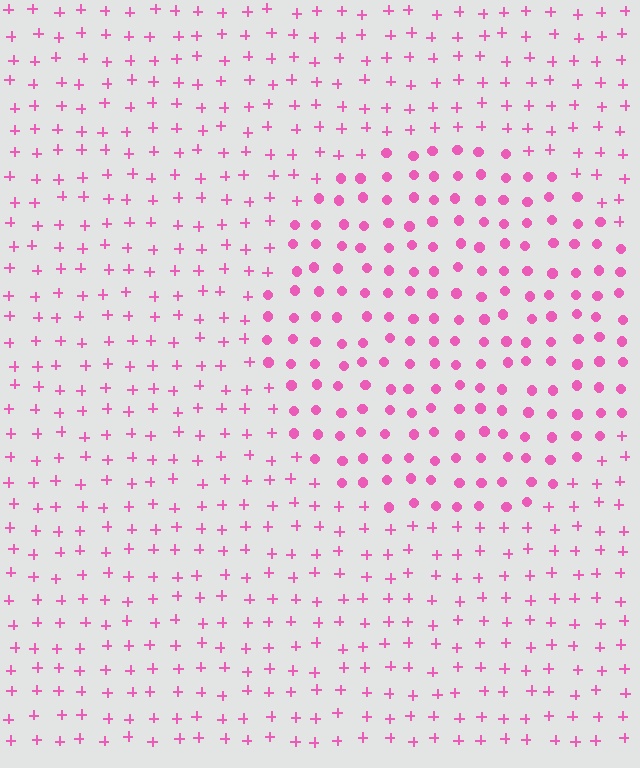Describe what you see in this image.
The image is filled with small pink elements arranged in a uniform grid. A circle-shaped region contains circles, while the surrounding area contains plus signs. The boundary is defined purely by the change in element shape.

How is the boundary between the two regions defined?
The boundary is defined by a change in element shape: circles inside vs. plus signs outside. All elements share the same color and spacing.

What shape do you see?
I see a circle.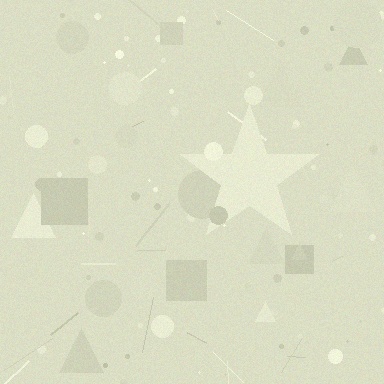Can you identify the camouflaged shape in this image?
The camouflaged shape is a star.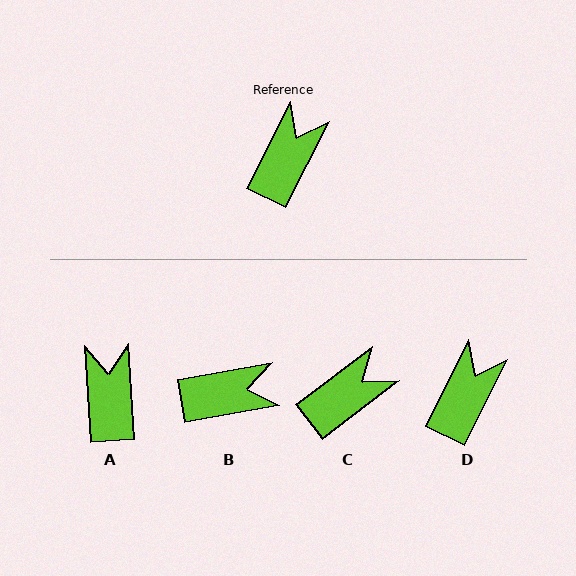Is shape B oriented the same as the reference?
No, it is off by about 53 degrees.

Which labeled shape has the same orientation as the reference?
D.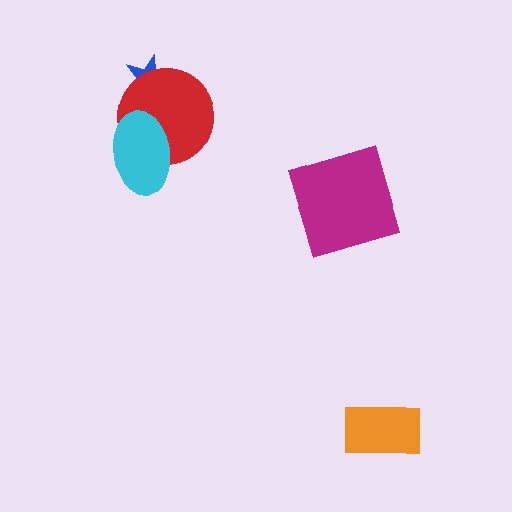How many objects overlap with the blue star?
1 object overlaps with the blue star.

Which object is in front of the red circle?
The cyan ellipse is in front of the red circle.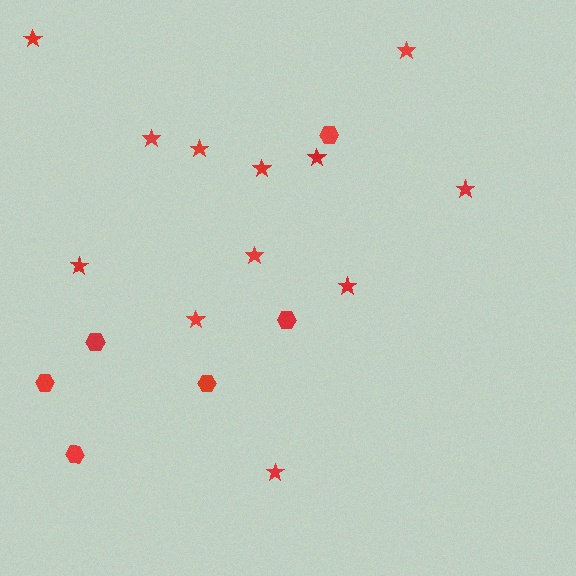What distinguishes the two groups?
There are 2 groups: one group of hexagons (6) and one group of stars (12).